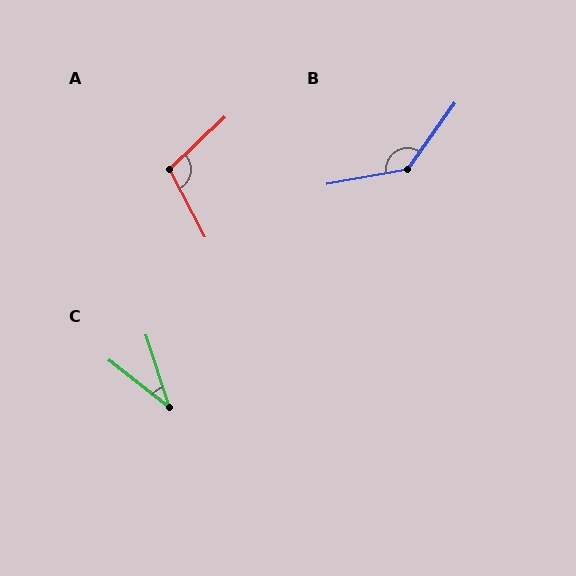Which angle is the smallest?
C, at approximately 34 degrees.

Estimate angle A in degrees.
Approximately 106 degrees.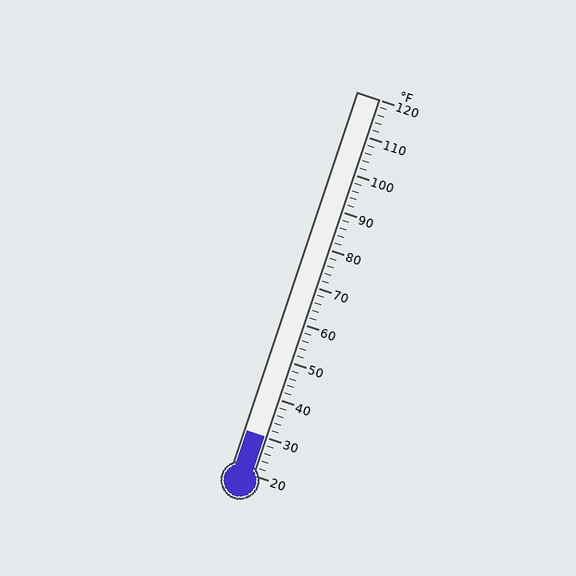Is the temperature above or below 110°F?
The temperature is below 110°F.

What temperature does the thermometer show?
The thermometer shows approximately 30°F.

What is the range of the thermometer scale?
The thermometer scale ranges from 20°F to 120°F.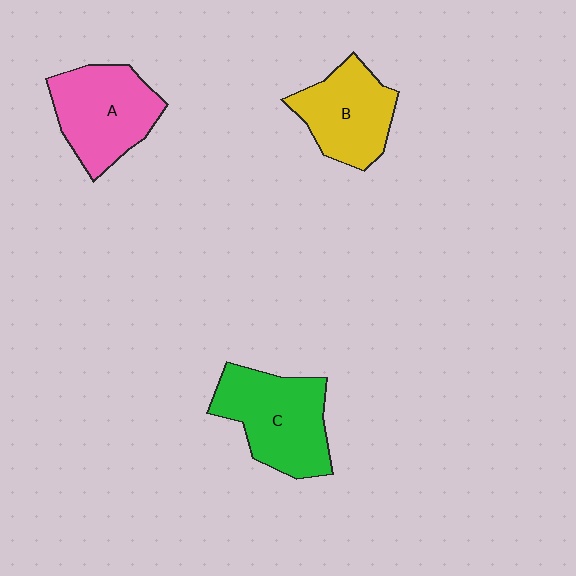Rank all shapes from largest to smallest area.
From largest to smallest: C (green), A (pink), B (yellow).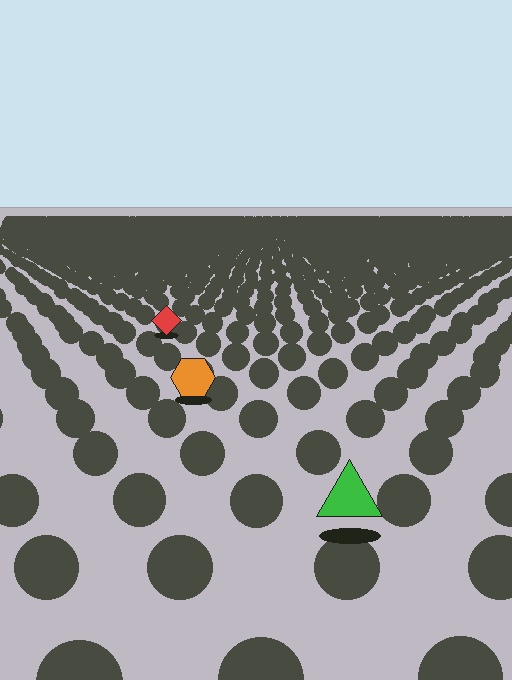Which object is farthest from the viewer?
The red diamond is farthest from the viewer. It appears smaller and the ground texture around it is denser.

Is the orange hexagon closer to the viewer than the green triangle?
No. The green triangle is closer — you can tell from the texture gradient: the ground texture is coarser near it.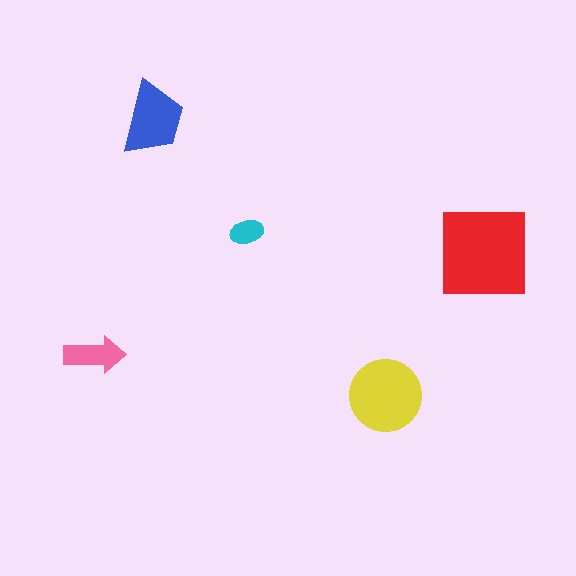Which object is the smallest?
The cyan ellipse.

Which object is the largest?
The red square.